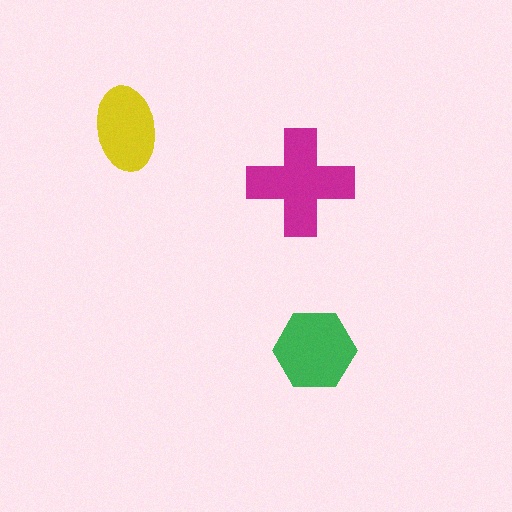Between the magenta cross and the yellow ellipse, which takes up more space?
The magenta cross.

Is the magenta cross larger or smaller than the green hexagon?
Larger.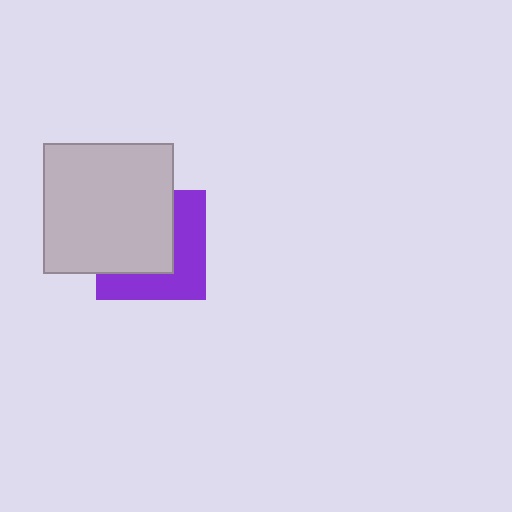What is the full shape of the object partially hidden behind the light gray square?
The partially hidden object is a purple square.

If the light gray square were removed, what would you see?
You would see the complete purple square.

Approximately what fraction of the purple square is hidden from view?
Roughly 54% of the purple square is hidden behind the light gray square.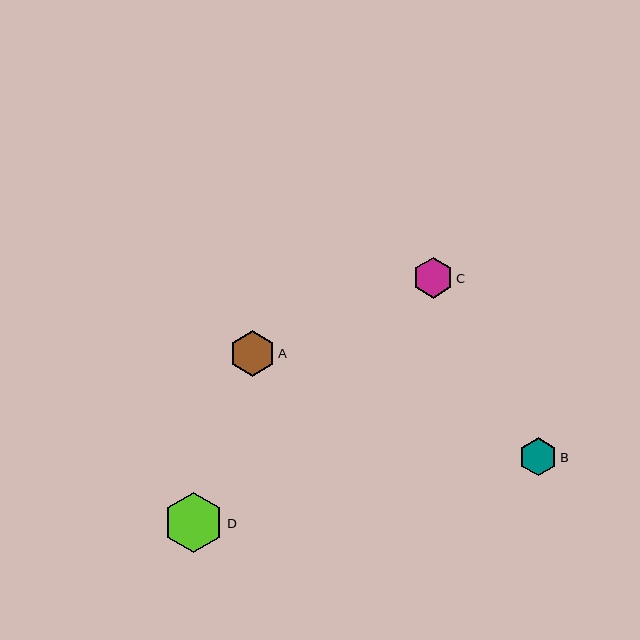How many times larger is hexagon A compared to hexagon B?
Hexagon A is approximately 1.2 times the size of hexagon B.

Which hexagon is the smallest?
Hexagon B is the smallest with a size of approximately 38 pixels.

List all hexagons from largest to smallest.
From largest to smallest: D, A, C, B.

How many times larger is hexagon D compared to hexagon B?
Hexagon D is approximately 1.6 times the size of hexagon B.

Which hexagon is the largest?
Hexagon D is the largest with a size of approximately 61 pixels.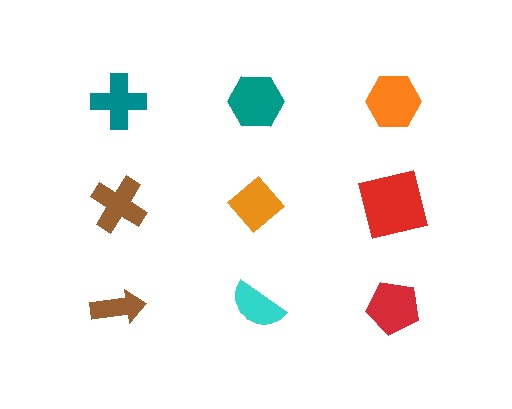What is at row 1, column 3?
An orange hexagon.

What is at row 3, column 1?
A brown arrow.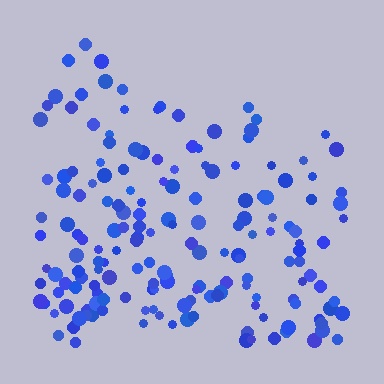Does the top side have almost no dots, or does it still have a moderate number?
Still a moderate number, just noticeably fewer than the bottom.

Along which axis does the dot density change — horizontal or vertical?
Vertical.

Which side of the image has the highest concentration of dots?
The bottom.